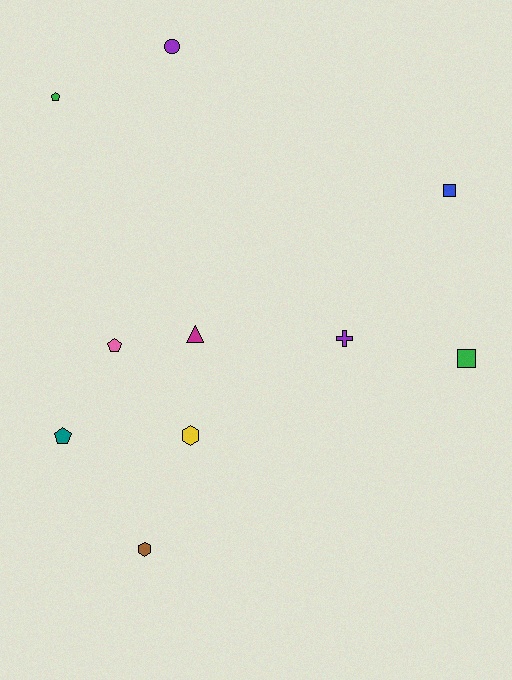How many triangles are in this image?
There is 1 triangle.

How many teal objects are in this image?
There is 1 teal object.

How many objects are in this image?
There are 10 objects.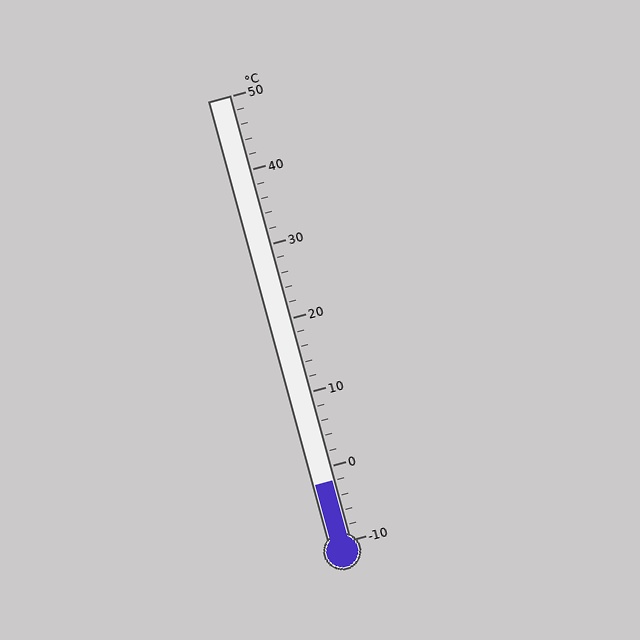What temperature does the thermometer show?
The thermometer shows approximately -2°C.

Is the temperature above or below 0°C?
The temperature is below 0°C.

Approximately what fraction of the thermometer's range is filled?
The thermometer is filled to approximately 15% of its range.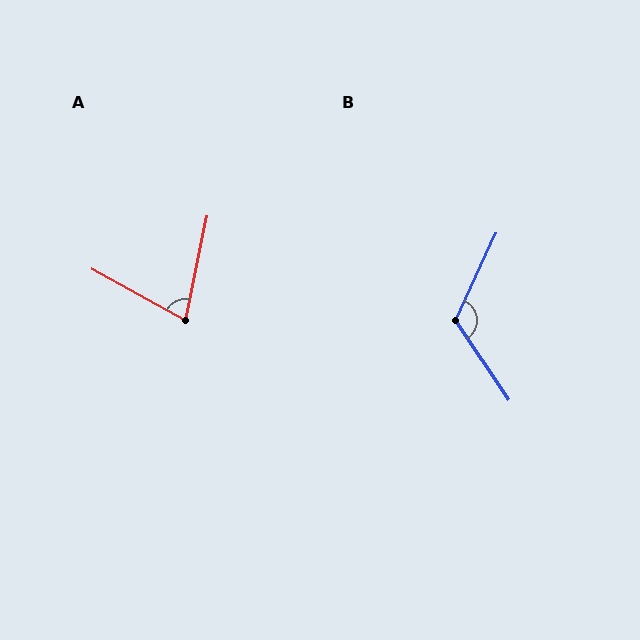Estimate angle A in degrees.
Approximately 72 degrees.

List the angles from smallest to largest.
A (72°), B (121°).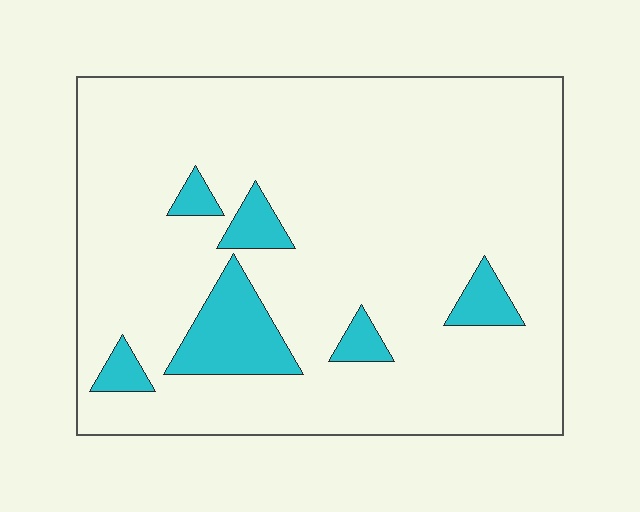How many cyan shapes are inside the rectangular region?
6.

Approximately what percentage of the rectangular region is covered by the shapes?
Approximately 10%.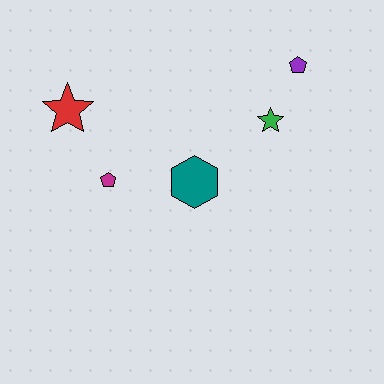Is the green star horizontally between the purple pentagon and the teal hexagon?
Yes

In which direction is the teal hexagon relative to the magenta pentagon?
The teal hexagon is to the right of the magenta pentagon.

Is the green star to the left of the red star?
No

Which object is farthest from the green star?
The red star is farthest from the green star.